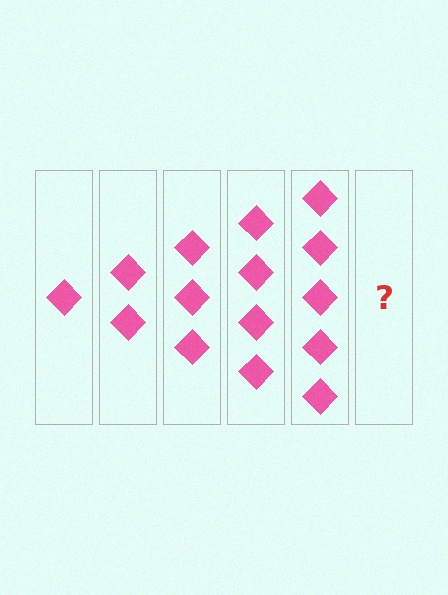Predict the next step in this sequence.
The next step is 6 diamonds.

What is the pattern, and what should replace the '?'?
The pattern is that each step adds one more diamond. The '?' should be 6 diamonds.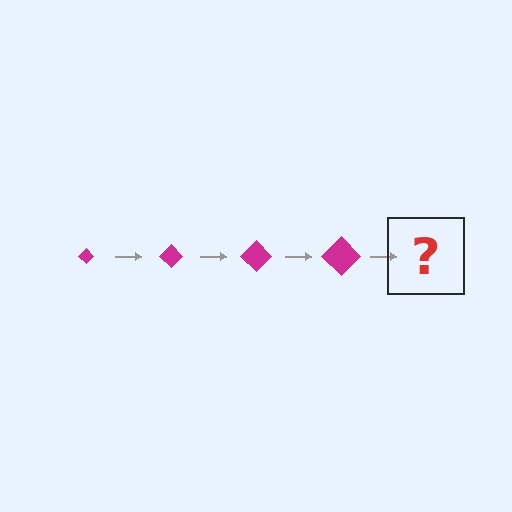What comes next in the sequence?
The next element should be a magenta diamond, larger than the previous one.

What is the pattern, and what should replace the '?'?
The pattern is that the diamond gets progressively larger each step. The '?' should be a magenta diamond, larger than the previous one.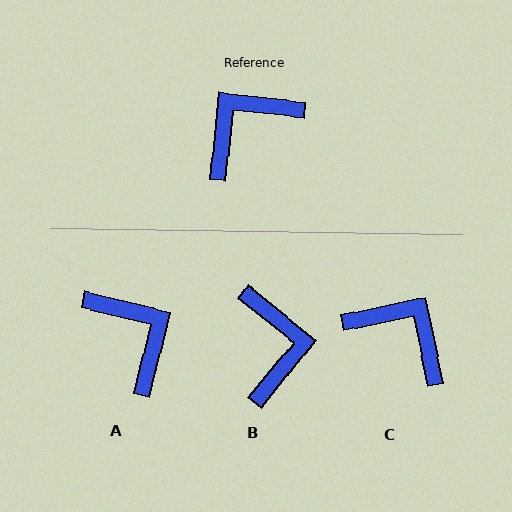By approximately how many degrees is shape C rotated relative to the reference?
Approximately 72 degrees clockwise.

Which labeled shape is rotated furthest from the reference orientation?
B, about 123 degrees away.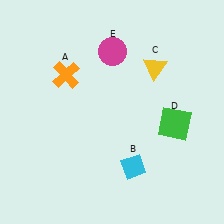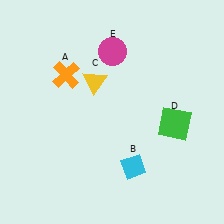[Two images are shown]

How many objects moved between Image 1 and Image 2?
1 object moved between the two images.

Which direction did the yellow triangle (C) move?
The yellow triangle (C) moved left.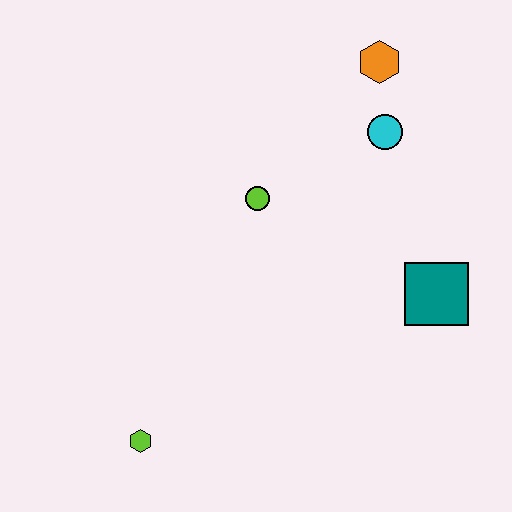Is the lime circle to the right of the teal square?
No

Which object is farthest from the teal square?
The lime hexagon is farthest from the teal square.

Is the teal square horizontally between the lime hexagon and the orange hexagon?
No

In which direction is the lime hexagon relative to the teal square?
The lime hexagon is to the left of the teal square.